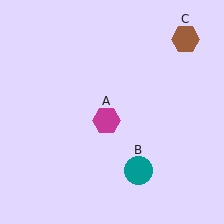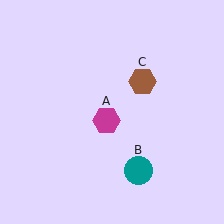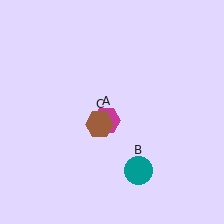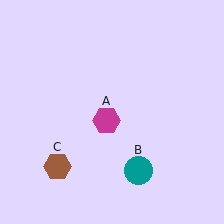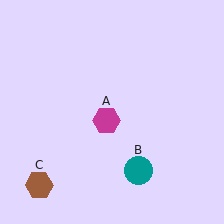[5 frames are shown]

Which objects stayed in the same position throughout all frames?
Magenta hexagon (object A) and teal circle (object B) remained stationary.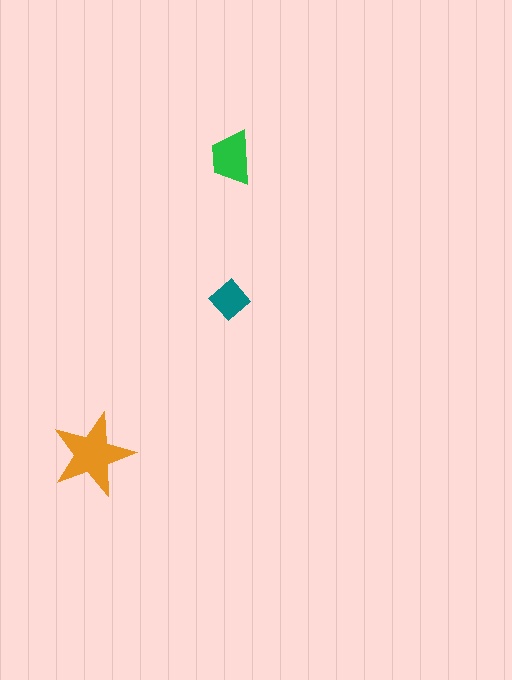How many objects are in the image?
There are 3 objects in the image.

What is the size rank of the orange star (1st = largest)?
1st.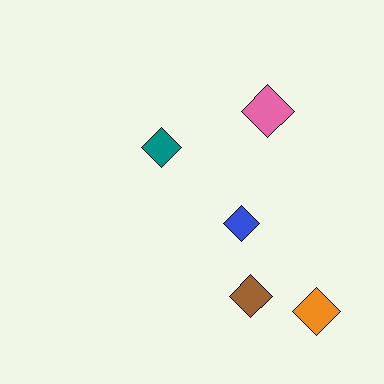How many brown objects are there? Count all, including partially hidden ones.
There is 1 brown object.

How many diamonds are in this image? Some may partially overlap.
There are 5 diamonds.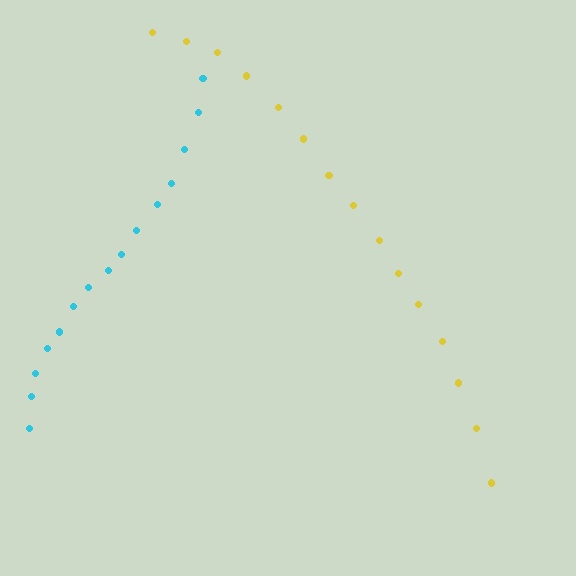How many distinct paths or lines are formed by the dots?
There are 2 distinct paths.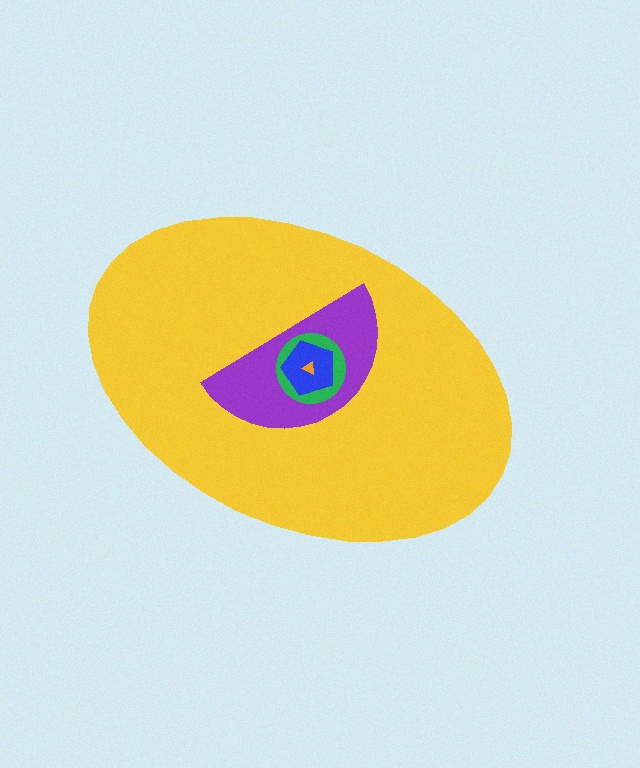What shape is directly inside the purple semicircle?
The green circle.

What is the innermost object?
The orange triangle.